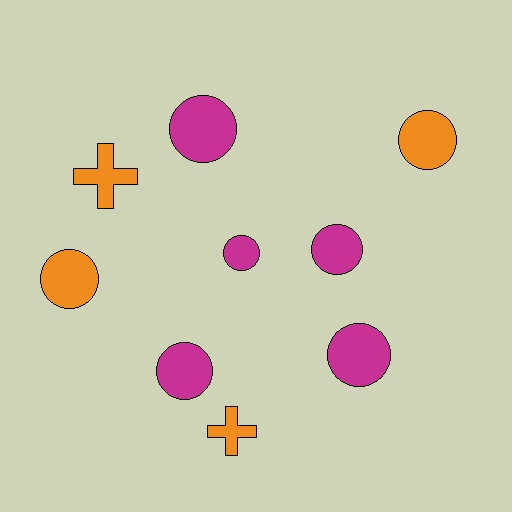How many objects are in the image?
There are 9 objects.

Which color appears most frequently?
Magenta, with 5 objects.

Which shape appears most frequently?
Circle, with 7 objects.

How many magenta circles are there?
There are 5 magenta circles.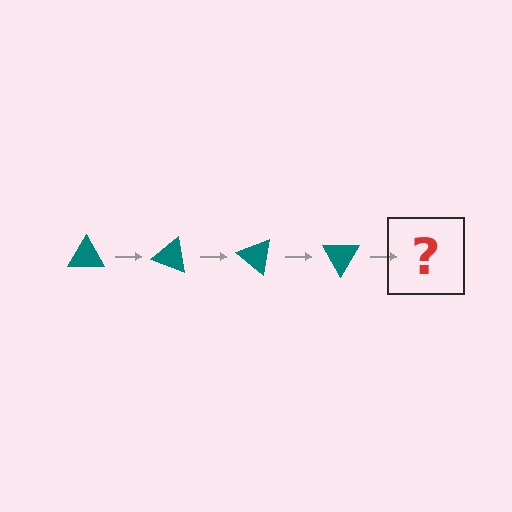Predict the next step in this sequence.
The next step is a teal triangle rotated 80 degrees.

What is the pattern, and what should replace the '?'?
The pattern is that the triangle rotates 20 degrees each step. The '?' should be a teal triangle rotated 80 degrees.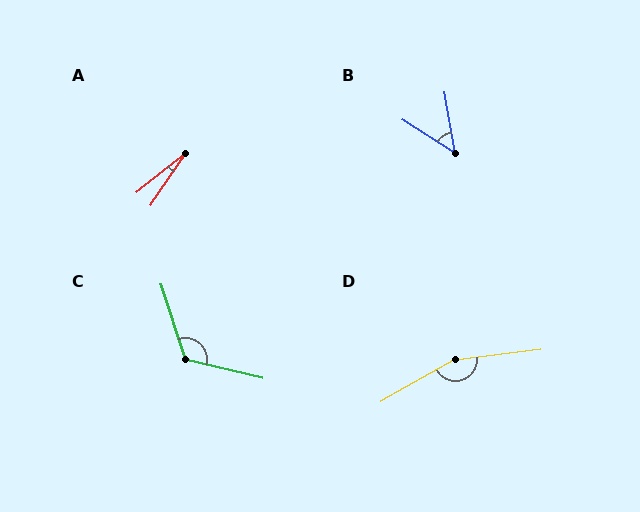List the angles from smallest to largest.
A (17°), B (48°), C (122°), D (158°).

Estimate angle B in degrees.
Approximately 48 degrees.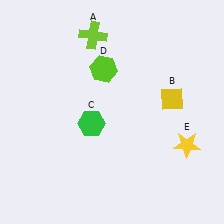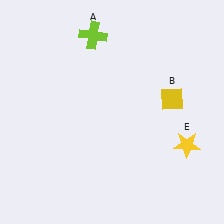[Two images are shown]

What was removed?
The lime hexagon (D), the green hexagon (C) were removed in Image 2.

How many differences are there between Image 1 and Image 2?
There are 2 differences between the two images.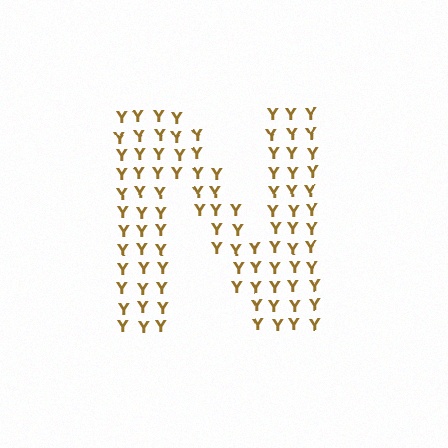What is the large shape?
The large shape is the letter N.